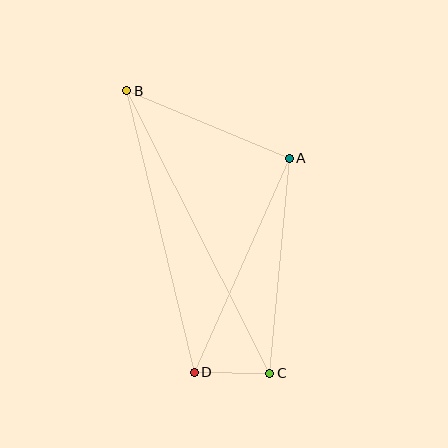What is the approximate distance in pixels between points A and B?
The distance between A and B is approximately 176 pixels.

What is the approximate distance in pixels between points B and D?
The distance between B and D is approximately 289 pixels.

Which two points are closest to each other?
Points C and D are closest to each other.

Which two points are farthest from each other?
Points B and C are farthest from each other.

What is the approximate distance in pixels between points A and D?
The distance between A and D is approximately 234 pixels.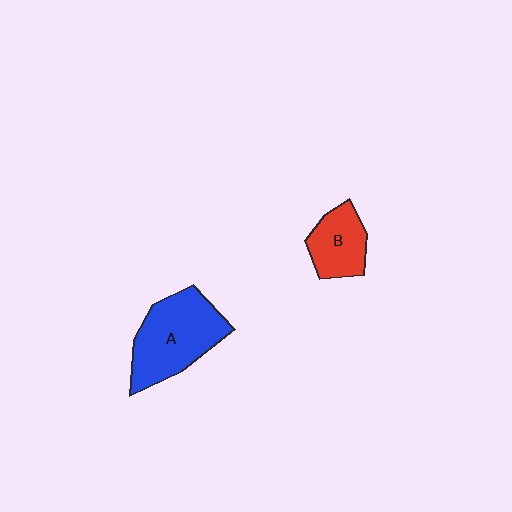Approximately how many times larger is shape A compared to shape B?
Approximately 1.8 times.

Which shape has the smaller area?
Shape B (red).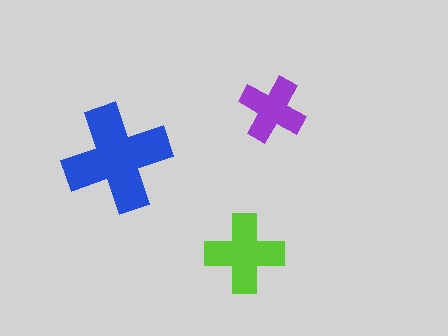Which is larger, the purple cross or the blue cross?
The blue one.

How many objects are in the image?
There are 3 objects in the image.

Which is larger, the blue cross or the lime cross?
The blue one.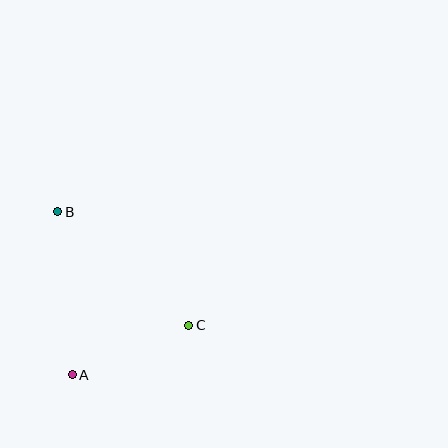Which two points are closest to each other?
Points A and C are closest to each other.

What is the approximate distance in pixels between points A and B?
The distance between A and B is approximately 163 pixels.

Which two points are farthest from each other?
Points B and C are farthest from each other.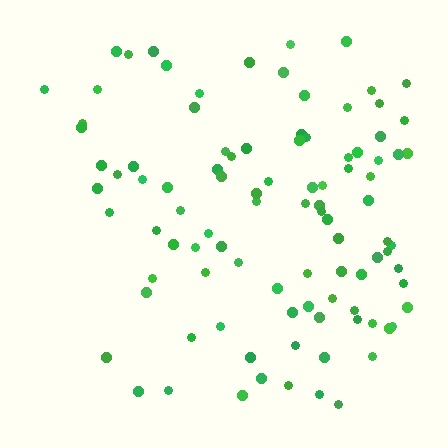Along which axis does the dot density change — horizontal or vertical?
Horizontal.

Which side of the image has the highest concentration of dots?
The right.